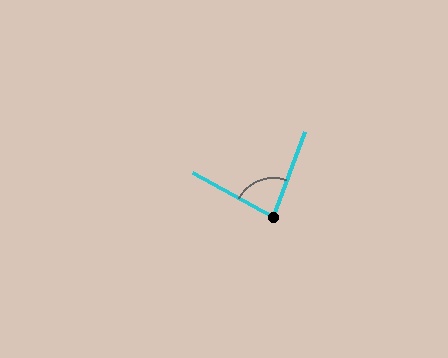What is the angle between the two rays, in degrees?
Approximately 82 degrees.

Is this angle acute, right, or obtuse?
It is acute.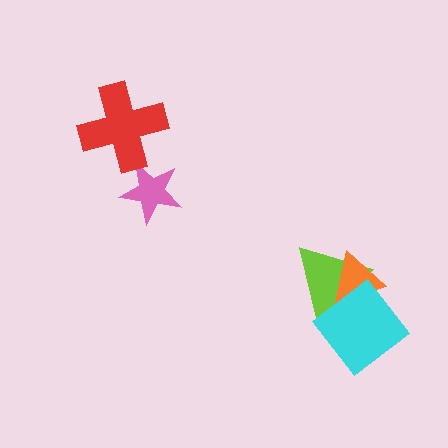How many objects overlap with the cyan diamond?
2 objects overlap with the cyan diamond.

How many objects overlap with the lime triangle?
2 objects overlap with the lime triangle.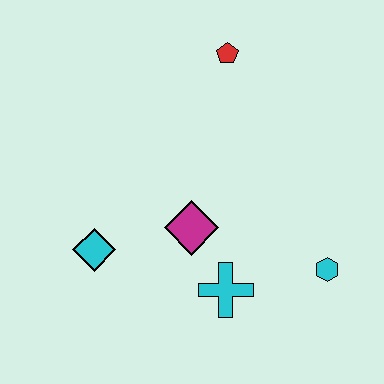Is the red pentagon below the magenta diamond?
No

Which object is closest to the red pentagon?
The magenta diamond is closest to the red pentagon.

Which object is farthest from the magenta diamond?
The red pentagon is farthest from the magenta diamond.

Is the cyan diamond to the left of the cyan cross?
Yes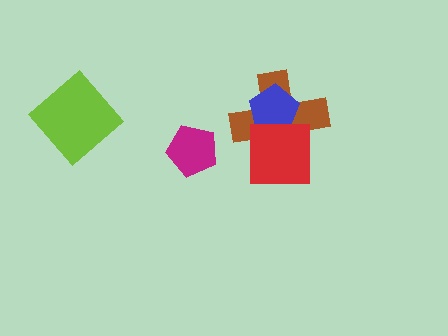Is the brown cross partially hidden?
Yes, it is partially covered by another shape.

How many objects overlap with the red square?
2 objects overlap with the red square.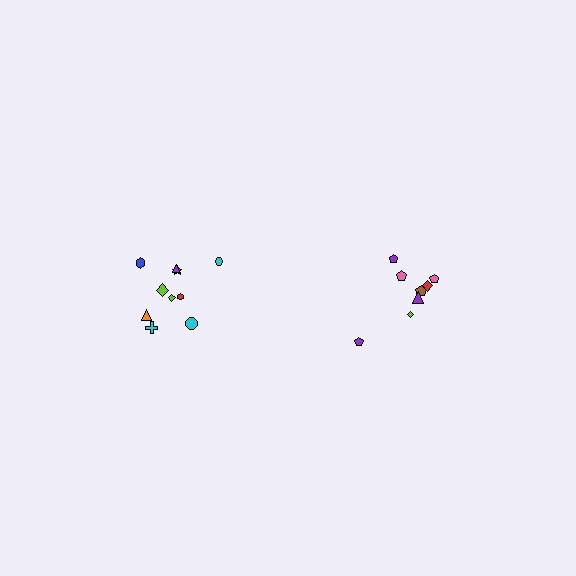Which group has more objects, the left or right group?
The left group.